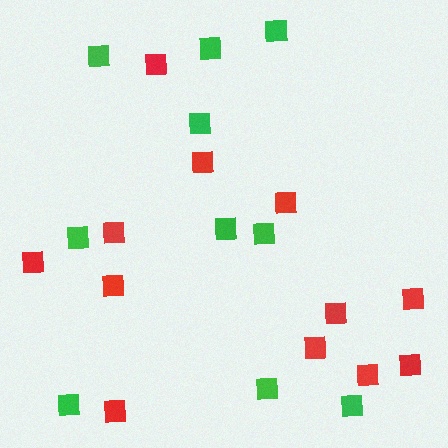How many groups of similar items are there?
There are 2 groups: one group of green squares (10) and one group of red squares (12).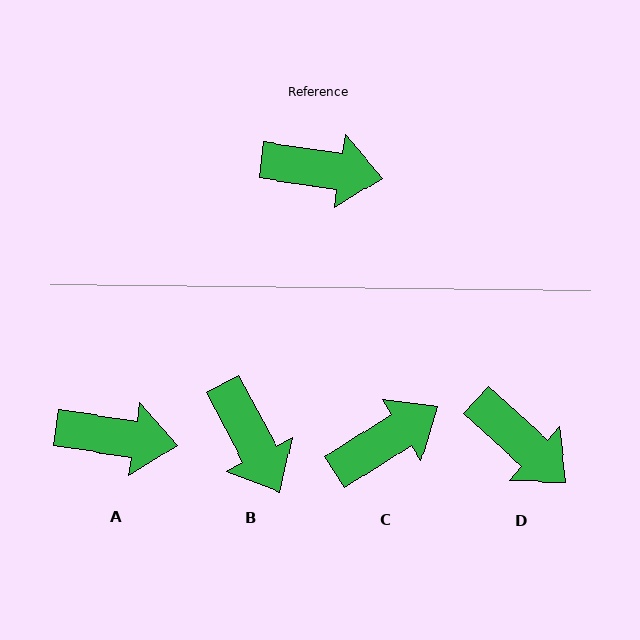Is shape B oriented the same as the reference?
No, it is off by about 54 degrees.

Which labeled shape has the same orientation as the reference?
A.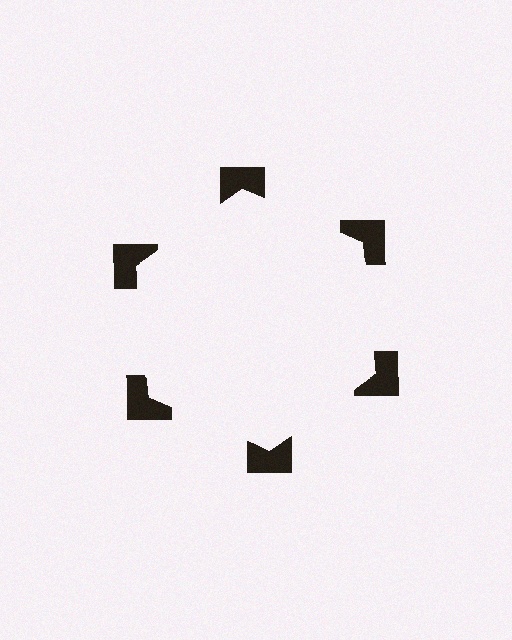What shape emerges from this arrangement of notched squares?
An illusory hexagon — its edges are inferred from the aligned wedge cuts in the notched squares, not physically drawn.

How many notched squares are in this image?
There are 6 — one at each vertex of the illusory hexagon.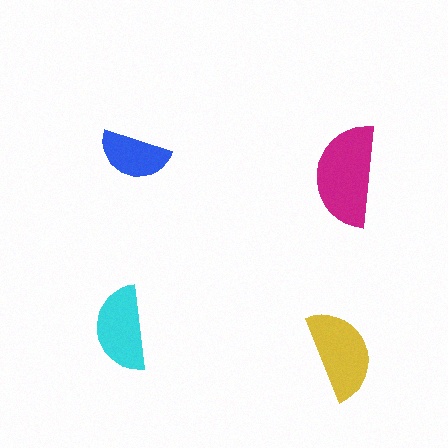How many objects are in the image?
There are 4 objects in the image.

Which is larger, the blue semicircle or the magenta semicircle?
The magenta one.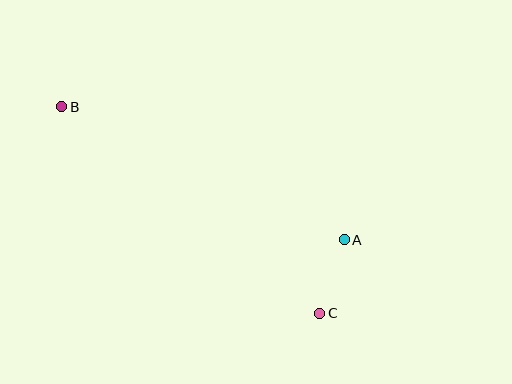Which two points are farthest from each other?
Points B and C are farthest from each other.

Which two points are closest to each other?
Points A and C are closest to each other.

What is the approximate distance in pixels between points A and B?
The distance between A and B is approximately 312 pixels.